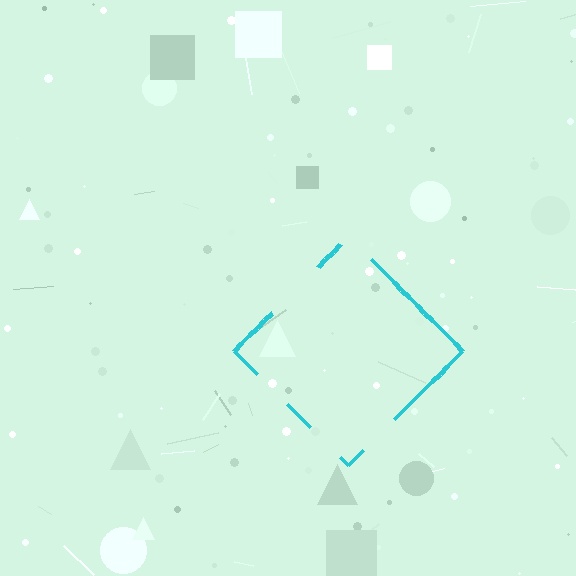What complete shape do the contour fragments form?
The contour fragments form a diamond.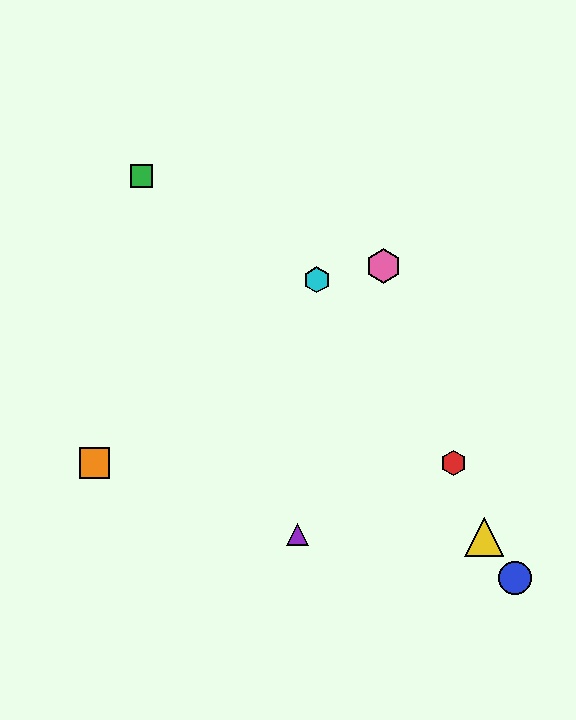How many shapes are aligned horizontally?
2 shapes (the red hexagon, the orange square) are aligned horizontally.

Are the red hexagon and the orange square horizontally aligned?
Yes, both are at y≈463.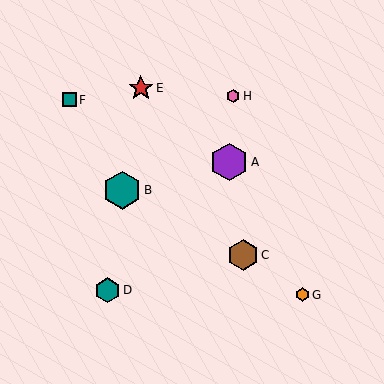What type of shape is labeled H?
Shape H is a pink hexagon.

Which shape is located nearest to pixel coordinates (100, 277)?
The teal hexagon (labeled D) at (107, 290) is nearest to that location.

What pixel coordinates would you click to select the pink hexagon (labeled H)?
Click at (233, 96) to select the pink hexagon H.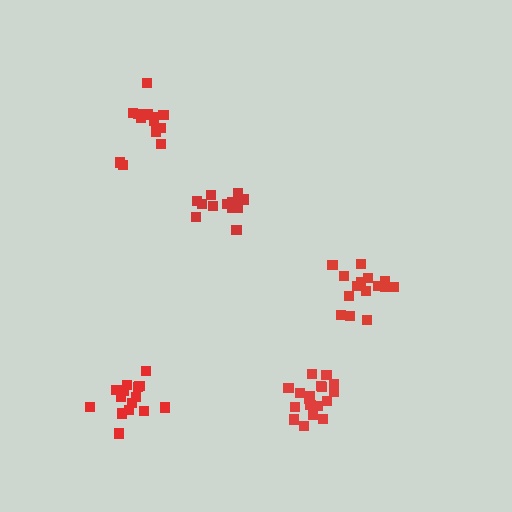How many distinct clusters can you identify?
There are 5 distinct clusters.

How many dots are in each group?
Group 1: 16 dots, Group 2: 15 dots, Group 3: 13 dots, Group 4: 18 dots, Group 5: 13 dots (75 total).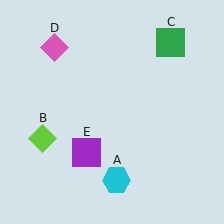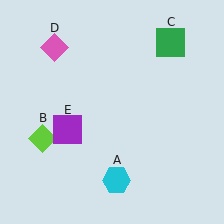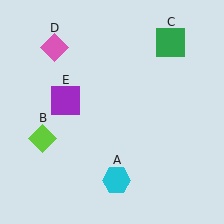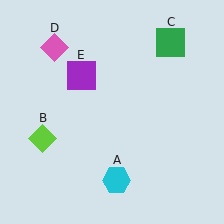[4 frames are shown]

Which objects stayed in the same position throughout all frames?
Cyan hexagon (object A) and lime diamond (object B) and green square (object C) and pink diamond (object D) remained stationary.